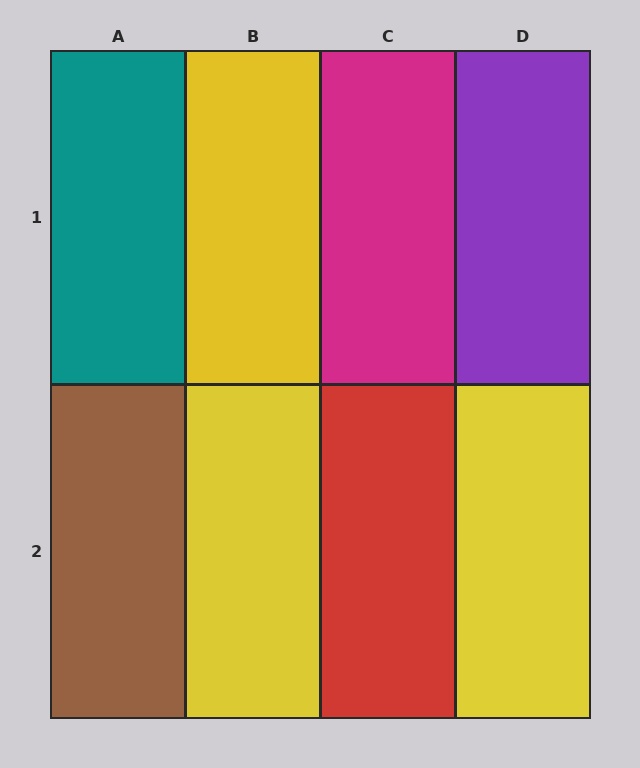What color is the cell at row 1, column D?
Purple.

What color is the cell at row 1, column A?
Teal.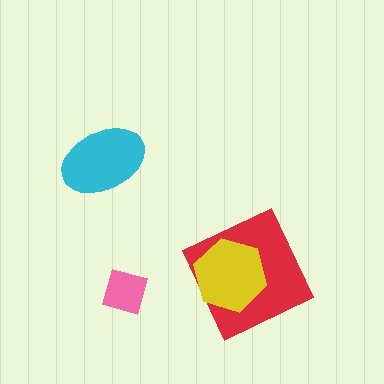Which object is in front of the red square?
The yellow hexagon is in front of the red square.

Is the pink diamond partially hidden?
No, no other shape covers it.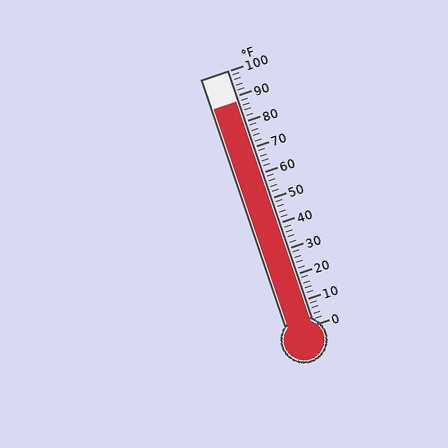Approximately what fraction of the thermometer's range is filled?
The thermometer is filled to approximately 90% of its range.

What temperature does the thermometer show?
The thermometer shows approximately 88°F.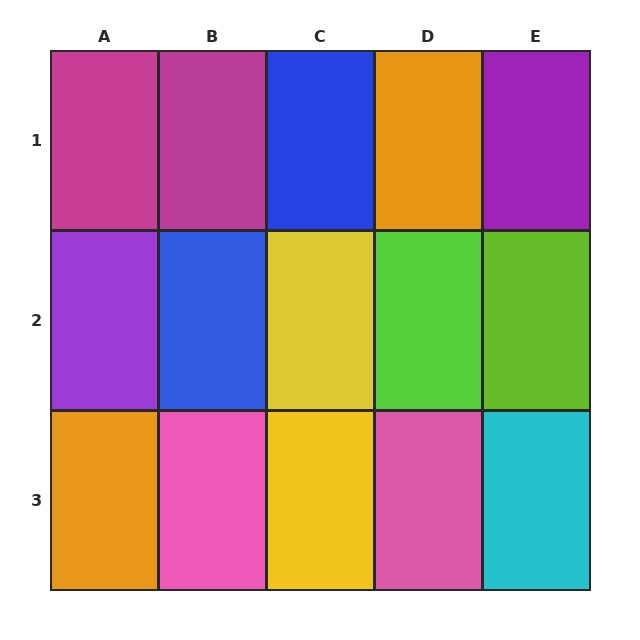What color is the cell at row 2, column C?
Yellow.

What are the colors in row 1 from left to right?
Magenta, magenta, blue, orange, purple.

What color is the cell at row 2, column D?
Lime.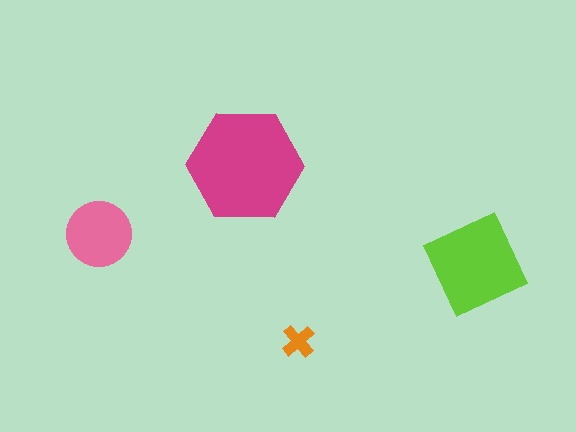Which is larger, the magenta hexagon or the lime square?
The magenta hexagon.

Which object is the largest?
The magenta hexagon.